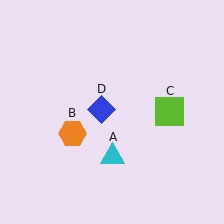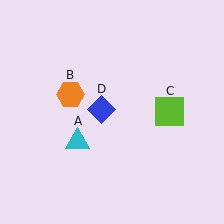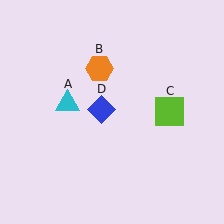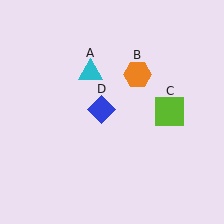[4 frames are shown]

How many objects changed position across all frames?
2 objects changed position: cyan triangle (object A), orange hexagon (object B).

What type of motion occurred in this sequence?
The cyan triangle (object A), orange hexagon (object B) rotated clockwise around the center of the scene.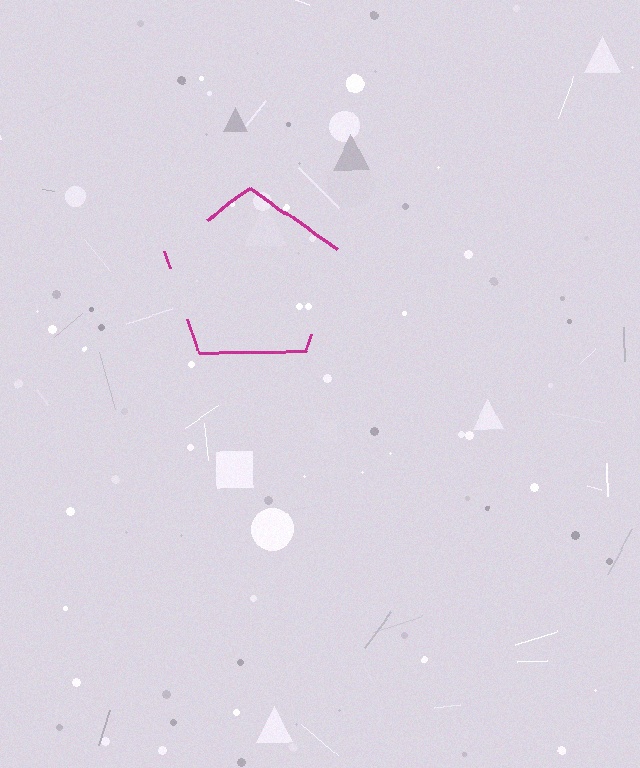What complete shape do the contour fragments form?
The contour fragments form a pentagon.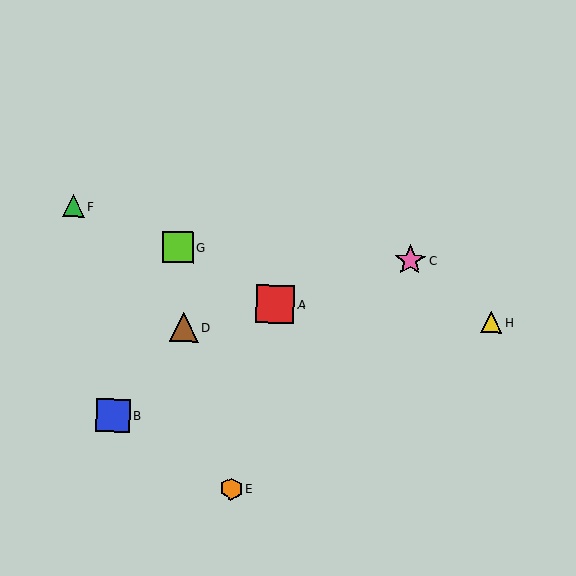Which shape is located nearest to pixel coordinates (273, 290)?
The red square (labeled A) at (275, 304) is nearest to that location.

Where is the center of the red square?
The center of the red square is at (275, 304).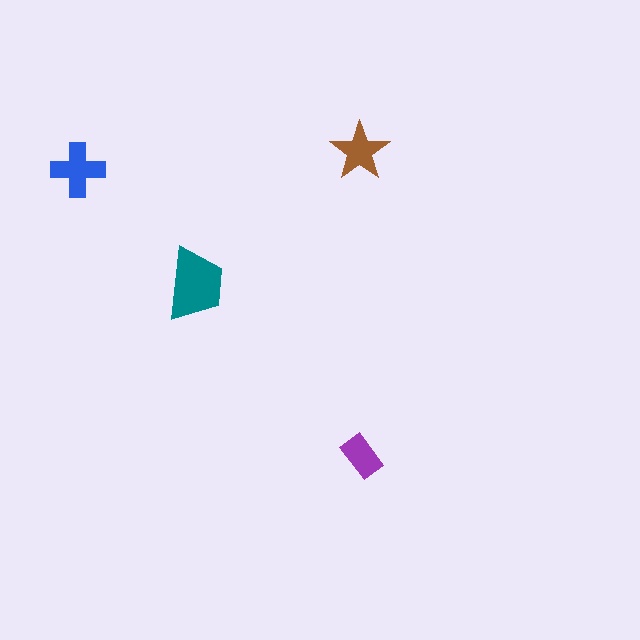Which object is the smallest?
The purple rectangle.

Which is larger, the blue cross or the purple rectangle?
The blue cross.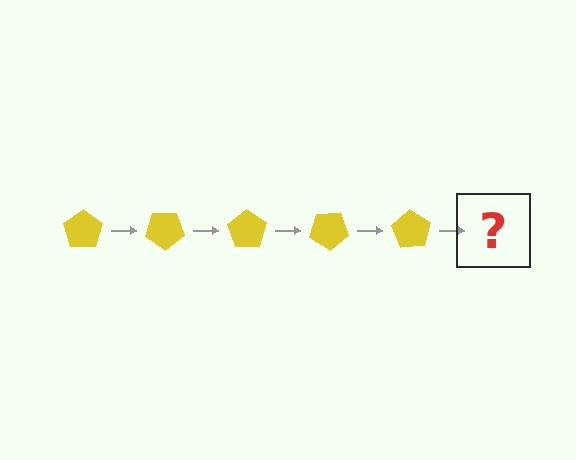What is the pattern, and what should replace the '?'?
The pattern is that the pentagon rotates 35 degrees each step. The '?' should be a yellow pentagon rotated 175 degrees.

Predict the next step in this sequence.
The next step is a yellow pentagon rotated 175 degrees.